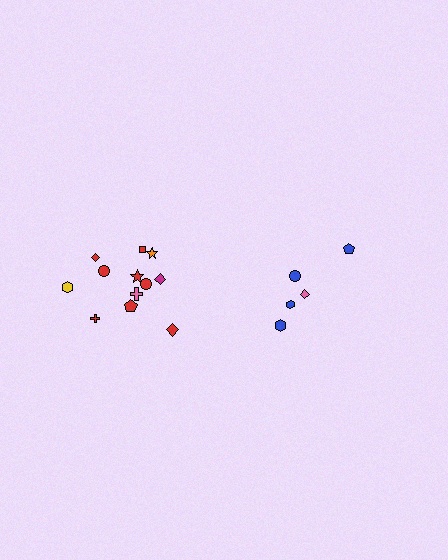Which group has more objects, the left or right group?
The left group.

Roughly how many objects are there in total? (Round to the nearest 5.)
Roughly 15 objects in total.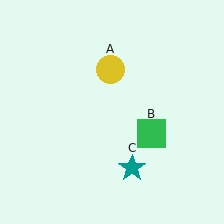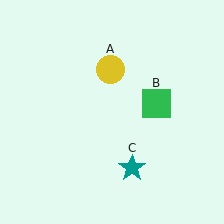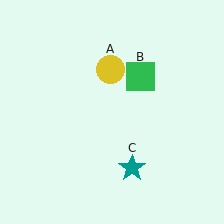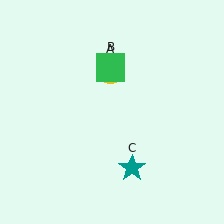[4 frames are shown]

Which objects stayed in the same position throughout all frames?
Yellow circle (object A) and teal star (object C) remained stationary.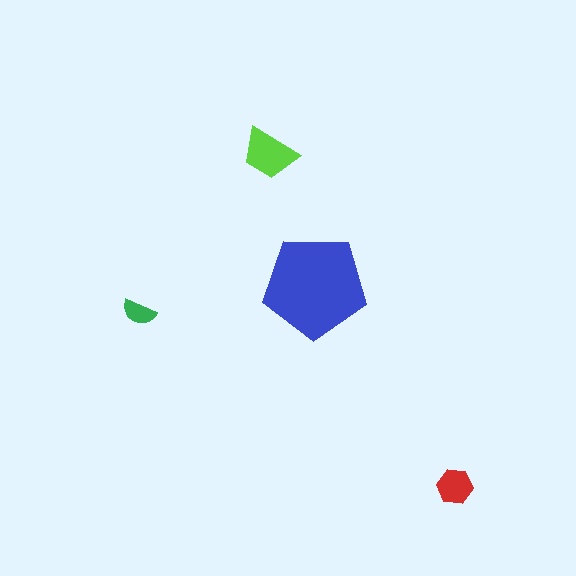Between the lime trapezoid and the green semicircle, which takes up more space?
The lime trapezoid.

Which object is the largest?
The blue pentagon.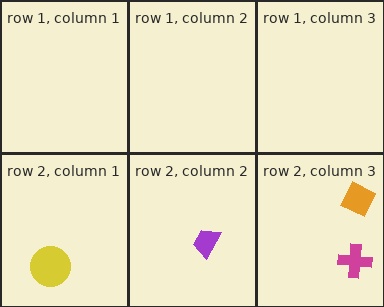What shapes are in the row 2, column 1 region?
The yellow circle.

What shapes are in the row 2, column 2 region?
The purple trapezoid.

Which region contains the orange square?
The row 2, column 3 region.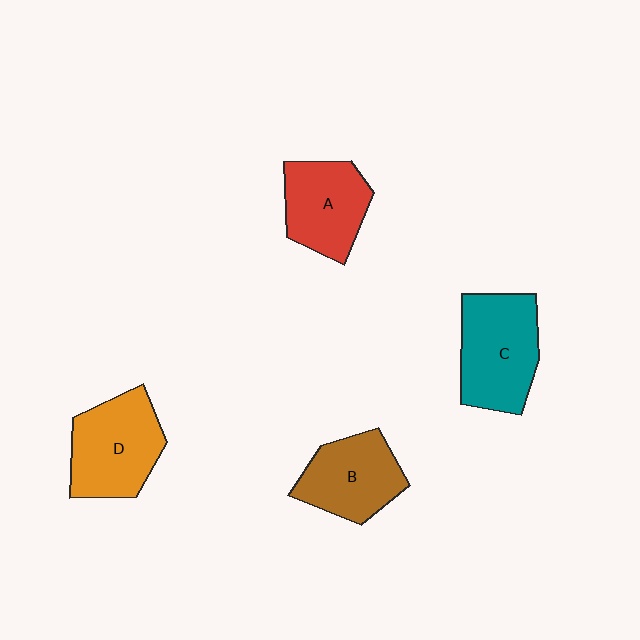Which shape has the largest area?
Shape C (teal).